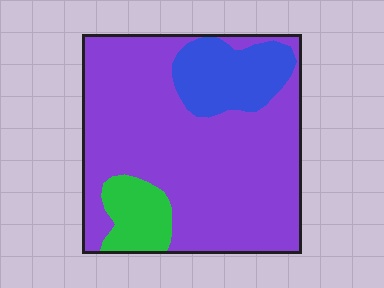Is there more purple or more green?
Purple.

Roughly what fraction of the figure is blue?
Blue takes up about one sixth (1/6) of the figure.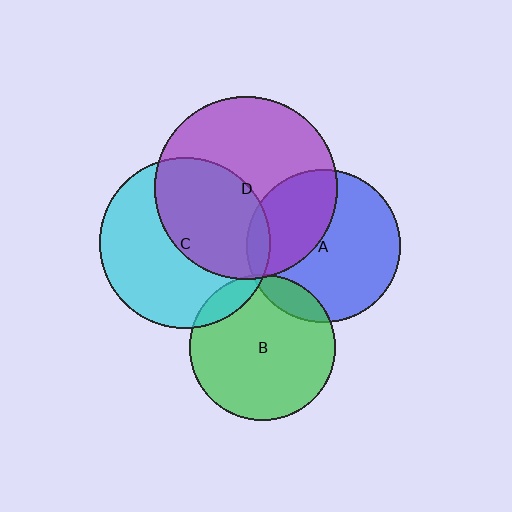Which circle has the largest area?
Circle D (purple).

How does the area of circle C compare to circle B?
Approximately 1.4 times.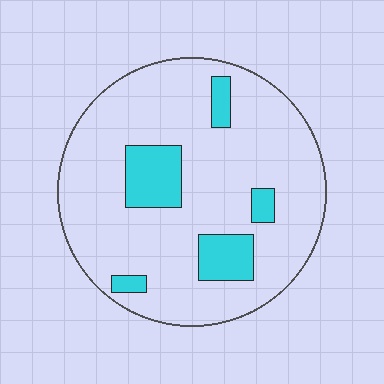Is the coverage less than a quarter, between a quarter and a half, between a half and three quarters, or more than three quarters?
Less than a quarter.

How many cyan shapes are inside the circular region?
5.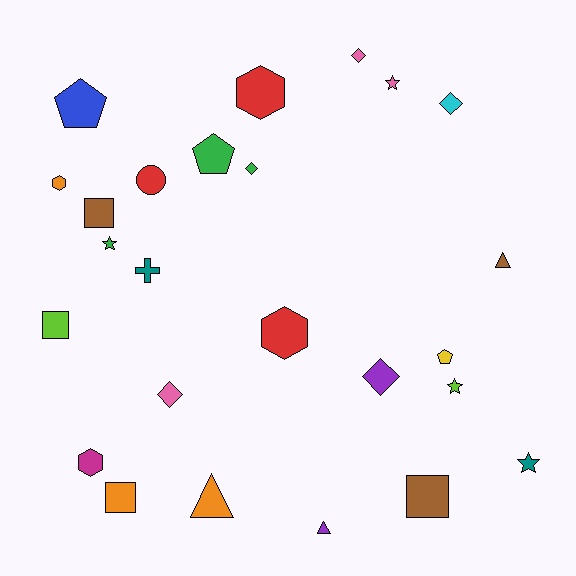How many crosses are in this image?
There is 1 cross.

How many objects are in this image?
There are 25 objects.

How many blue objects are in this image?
There is 1 blue object.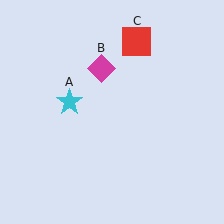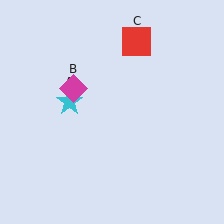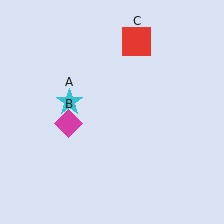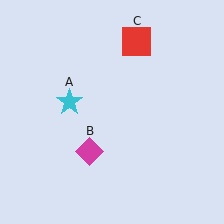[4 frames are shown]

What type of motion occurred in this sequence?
The magenta diamond (object B) rotated counterclockwise around the center of the scene.